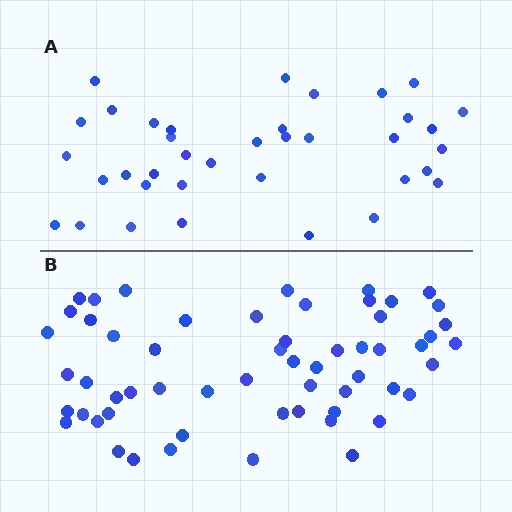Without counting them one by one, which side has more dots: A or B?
Region B (the bottom region) has more dots.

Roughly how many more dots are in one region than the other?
Region B has approximately 20 more dots than region A.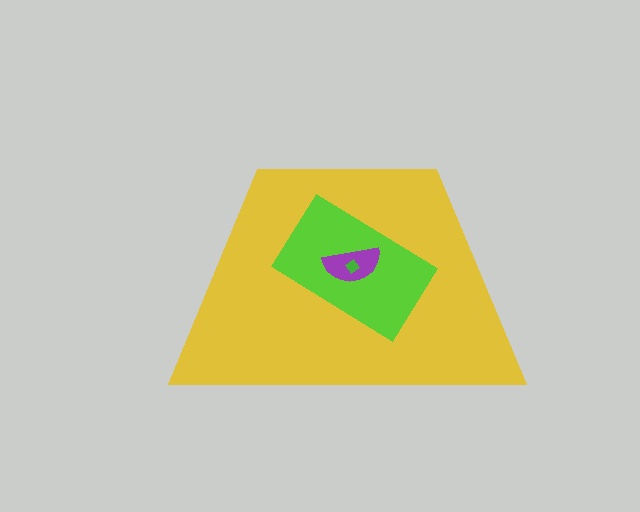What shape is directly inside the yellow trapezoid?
The lime rectangle.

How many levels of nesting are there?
4.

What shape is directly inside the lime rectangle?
The purple semicircle.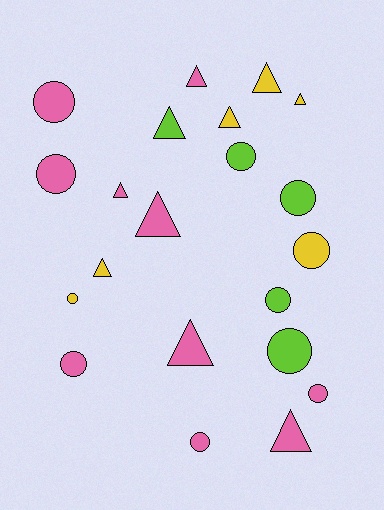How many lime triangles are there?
There is 1 lime triangle.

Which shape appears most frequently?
Circle, with 11 objects.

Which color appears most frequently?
Pink, with 10 objects.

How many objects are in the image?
There are 21 objects.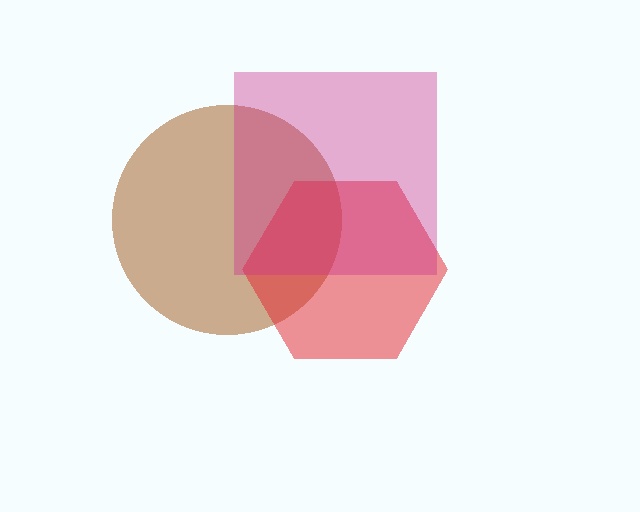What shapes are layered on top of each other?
The layered shapes are: a brown circle, a red hexagon, a magenta square.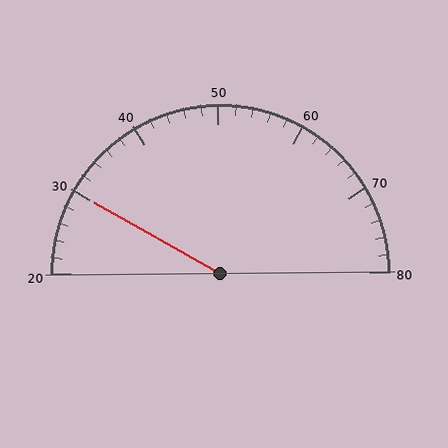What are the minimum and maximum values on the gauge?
The gauge ranges from 20 to 80.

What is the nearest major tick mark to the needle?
The nearest major tick mark is 30.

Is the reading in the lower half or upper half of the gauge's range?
The reading is in the lower half of the range (20 to 80).